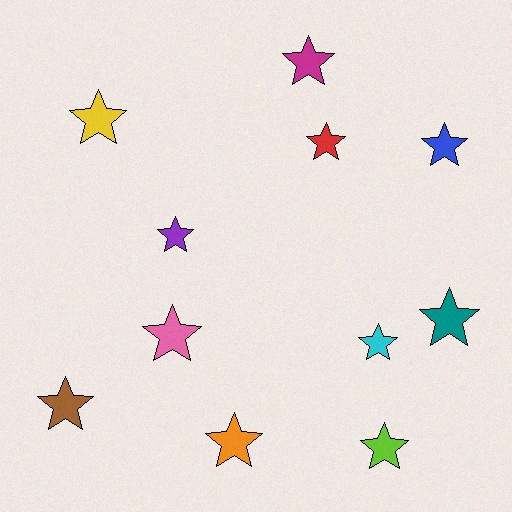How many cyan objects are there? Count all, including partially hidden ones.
There is 1 cyan object.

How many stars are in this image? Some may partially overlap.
There are 11 stars.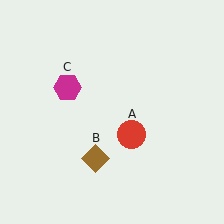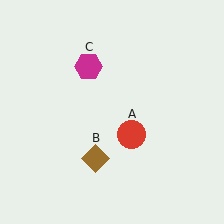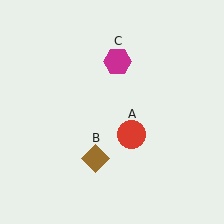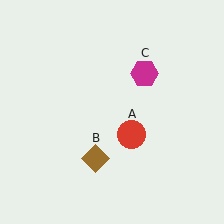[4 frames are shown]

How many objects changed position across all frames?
1 object changed position: magenta hexagon (object C).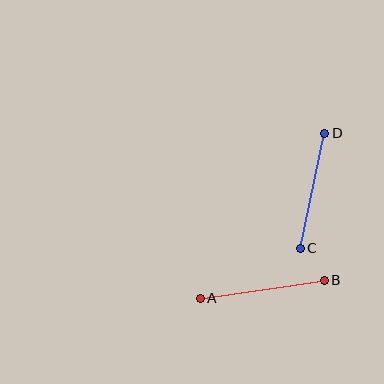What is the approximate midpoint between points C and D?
The midpoint is at approximately (312, 191) pixels.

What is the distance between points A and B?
The distance is approximately 125 pixels.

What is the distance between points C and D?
The distance is approximately 117 pixels.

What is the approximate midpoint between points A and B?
The midpoint is at approximately (262, 289) pixels.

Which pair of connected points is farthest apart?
Points A and B are farthest apart.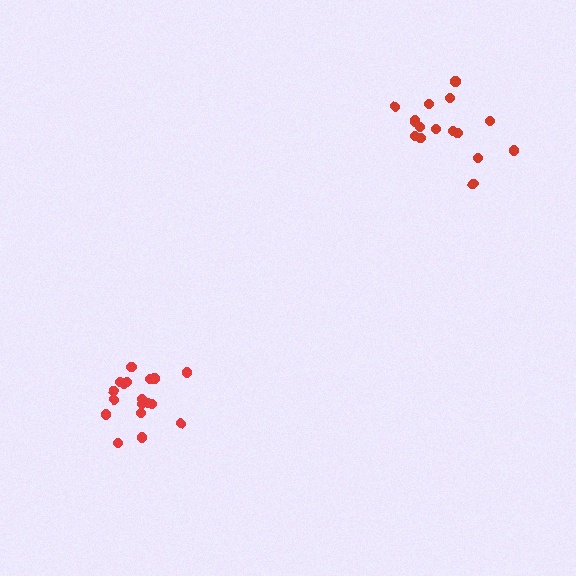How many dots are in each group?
Group 1: 18 dots, Group 2: 16 dots (34 total).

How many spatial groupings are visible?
There are 2 spatial groupings.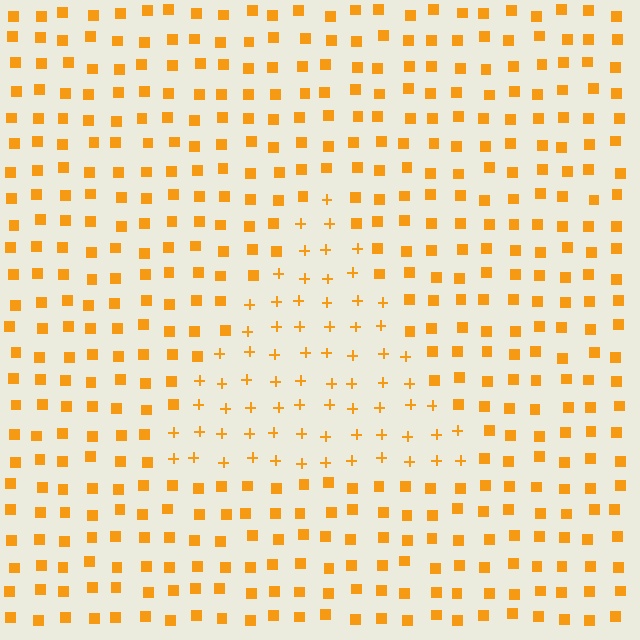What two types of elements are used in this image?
The image uses plus signs inside the triangle region and squares outside it.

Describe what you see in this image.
The image is filled with small orange elements arranged in a uniform grid. A triangle-shaped region contains plus signs, while the surrounding area contains squares. The boundary is defined purely by the change in element shape.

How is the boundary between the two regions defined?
The boundary is defined by a change in element shape: plus signs inside vs. squares outside. All elements share the same color and spacing.